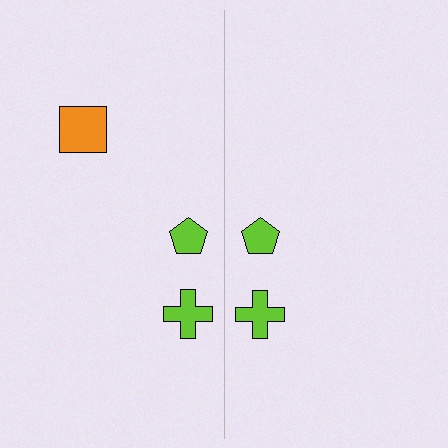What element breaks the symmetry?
A orange square is missing from the right side.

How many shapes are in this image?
There are 5 shapes in this image.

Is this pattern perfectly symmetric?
No, the pattern is not perfectly symmetric. A orange square is missing from the right side.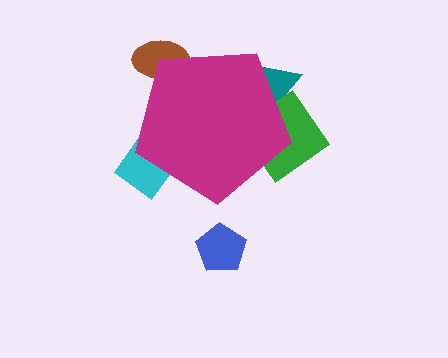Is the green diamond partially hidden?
Yes, the green diamond is partially hidden behind the magenta pentagon.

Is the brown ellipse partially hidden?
Yes, the brown ellipse is partially hidden behind the magenta pentagon.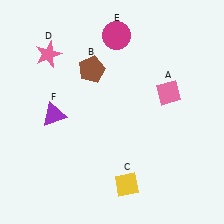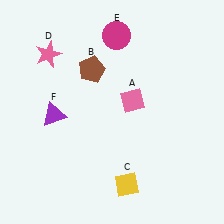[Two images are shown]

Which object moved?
The pink diamond (A) moved left.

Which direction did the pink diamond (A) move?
The pink diamond (A) moved left.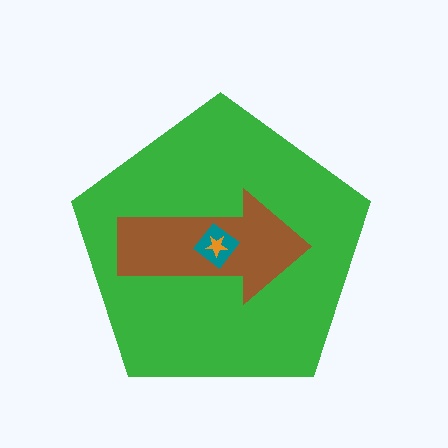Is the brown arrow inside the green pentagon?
Yes.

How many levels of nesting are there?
4.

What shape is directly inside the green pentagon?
The brown arrow.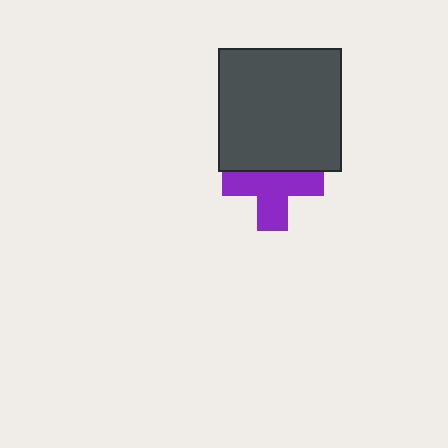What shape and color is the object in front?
The object in front is a dark gray square.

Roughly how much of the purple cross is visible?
Most of it is visible (roughly 68%).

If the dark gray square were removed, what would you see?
You would see the complete purple cross.